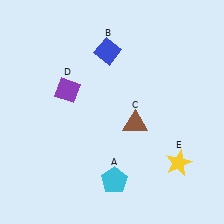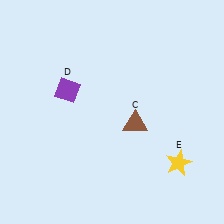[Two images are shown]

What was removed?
The blue diamond (B), the cyan pentagon (A) were removed in Image 2.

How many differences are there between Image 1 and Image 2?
There are 2 differences between the two images.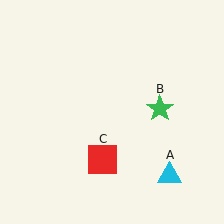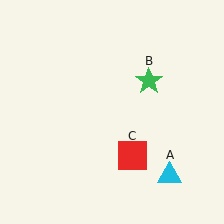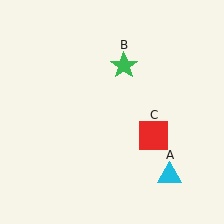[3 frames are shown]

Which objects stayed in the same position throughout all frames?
Cyan triangle (object A) remained stationary.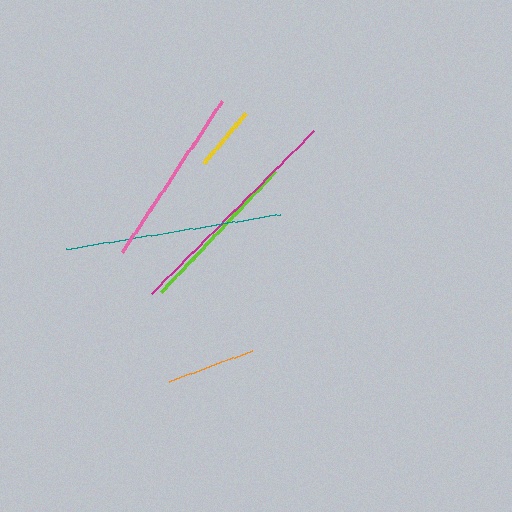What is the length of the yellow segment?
The yellow segment is approximately 65 pixels long.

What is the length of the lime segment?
The lime segment is approximately 166 pixels long.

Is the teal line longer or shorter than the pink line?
The teal line is longer than the pink line.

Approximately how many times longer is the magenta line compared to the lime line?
The magenta line is approximately 1.4 times the length of the lime line.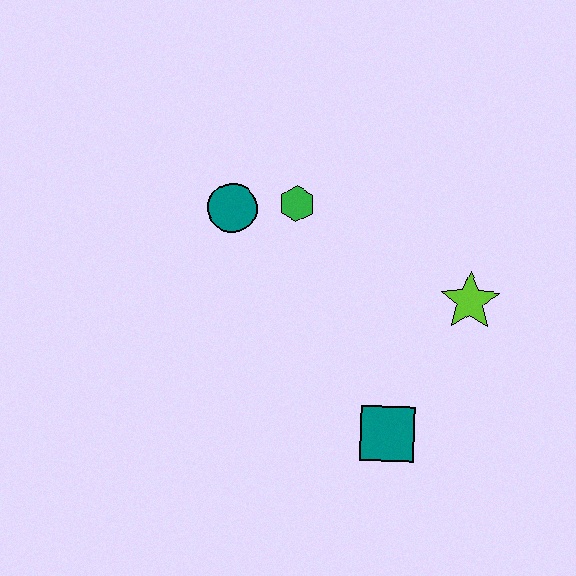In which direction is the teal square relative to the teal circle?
The teal square is below the teal circle.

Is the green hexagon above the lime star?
Yes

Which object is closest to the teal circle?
The green hexagon is closest to the teal circle.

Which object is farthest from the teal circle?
The teal square is farthest from the teal circle.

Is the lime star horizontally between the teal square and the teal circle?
No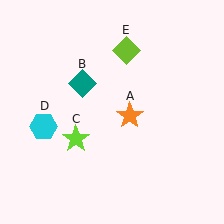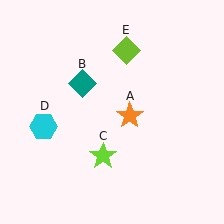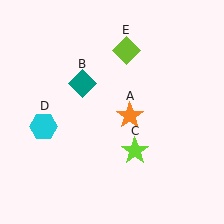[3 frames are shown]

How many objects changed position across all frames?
1 object changed position: lime star (object C).